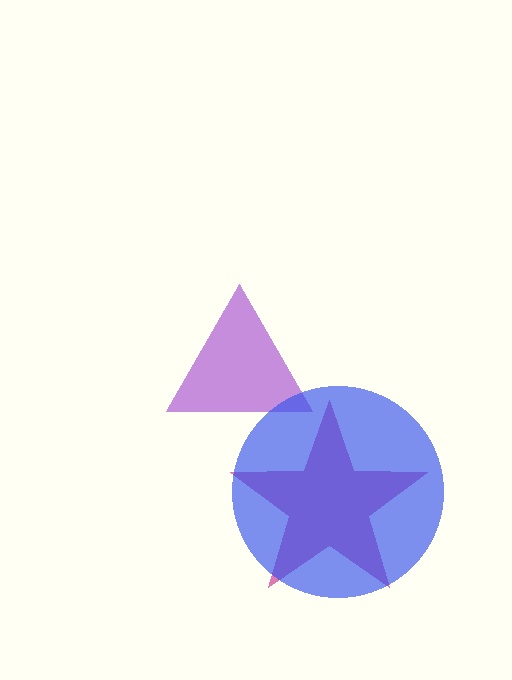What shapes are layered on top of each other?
The layered shapes are: a purple triangle, a magenta star, a blue circle.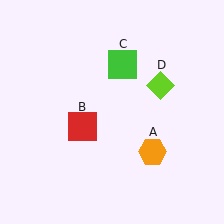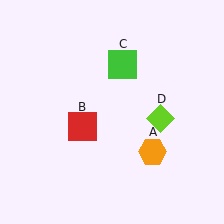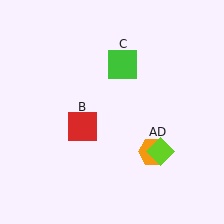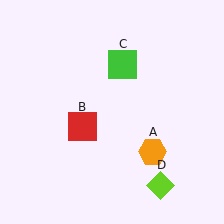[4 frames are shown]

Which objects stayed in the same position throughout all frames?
Orange hexagon (object A) and red square (object B) and green square (object C) remained stationary.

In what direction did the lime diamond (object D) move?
The lime diamond (object D) moved down.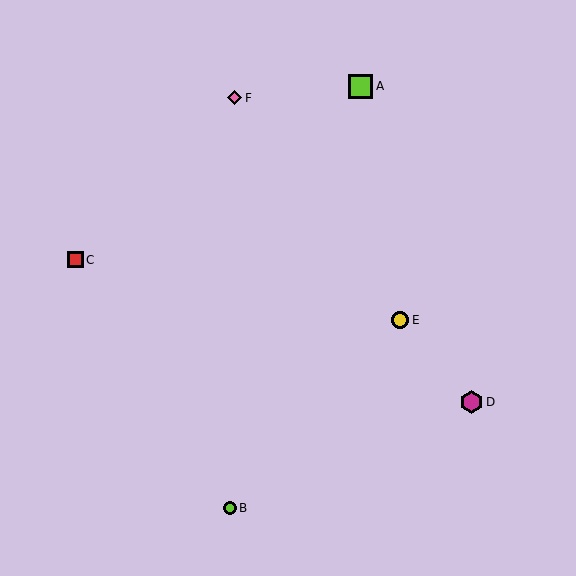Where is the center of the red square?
The center of the red square is at (75, 260).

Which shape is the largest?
The lime square (labeled A) is the largest.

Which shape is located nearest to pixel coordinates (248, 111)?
The pink diamond (labeled F) at (235, 98) is nearest to that location.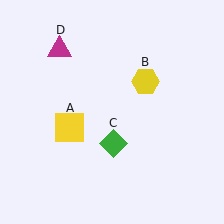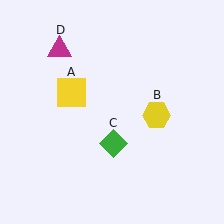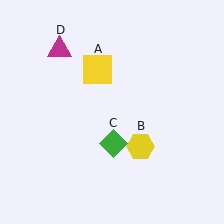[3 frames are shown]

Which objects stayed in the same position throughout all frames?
Green diamond (object C) and magenta triangle (object D) remained stationary.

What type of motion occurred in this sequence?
The yellow square (object A), yellow hexagon (object B) rotated clockwise around the center of the scene.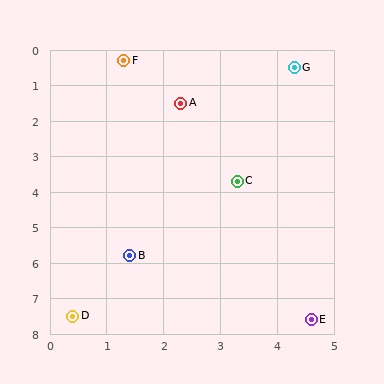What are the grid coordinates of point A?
Point A is at approximately (2.3, 1.5).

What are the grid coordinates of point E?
Point E is at approximately (4.6, 7.6).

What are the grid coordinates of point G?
Point G is at approximately (4.3, 0.5).